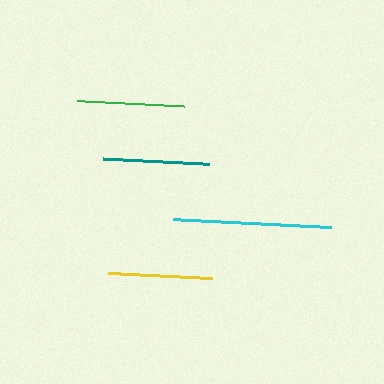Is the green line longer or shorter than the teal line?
The teal line is longer than the green line.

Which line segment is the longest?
The cyan line is the longest at approximately 158 pixels.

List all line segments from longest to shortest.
From longest to shortest: cyan, teal, green, yellow.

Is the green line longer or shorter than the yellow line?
The green line is longer than the yellow line.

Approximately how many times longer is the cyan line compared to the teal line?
The cyan line is approximately 1.5 times the length of the teal line.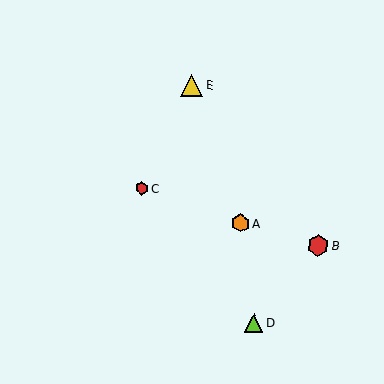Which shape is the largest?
The yellow triangle (labeled E) is the largest.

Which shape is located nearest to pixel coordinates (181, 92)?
The yellow triangle (labeled E) at (191, 85) is nearest to that location.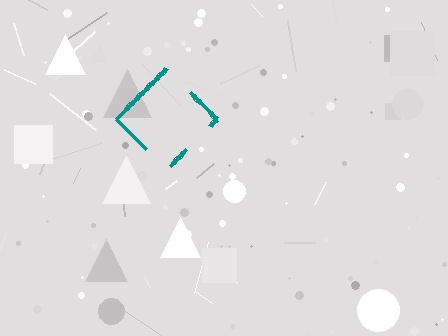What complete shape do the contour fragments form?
The contour fragments form a diamond.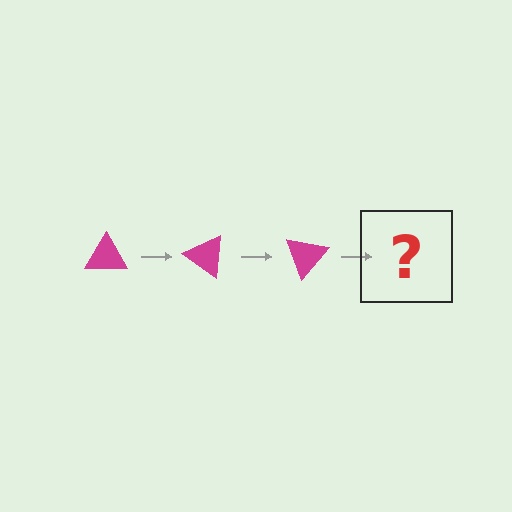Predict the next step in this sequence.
The next step is a magenta triangle rotated 105 degrees.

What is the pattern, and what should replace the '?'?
The pattern is that the triangle rotates 35 degrees each step. The '?' should be a magenta triangle rotated 105 degrees.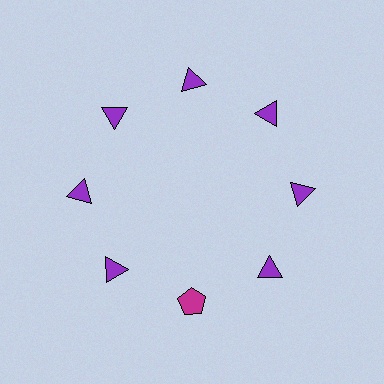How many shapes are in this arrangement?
There are 8 shapes arranged in a ring pattern.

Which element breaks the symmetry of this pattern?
The magenta pentagon at roughly the 6 o'clock position breaks the symmetry. All other shapes are purple triangles.